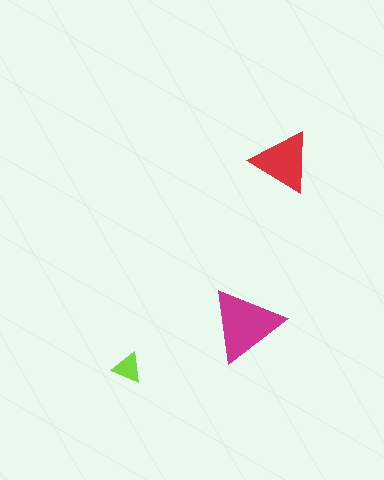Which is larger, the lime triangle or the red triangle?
The red one.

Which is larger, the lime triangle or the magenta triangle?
The magenta one.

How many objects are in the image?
There are 3 objects in the image.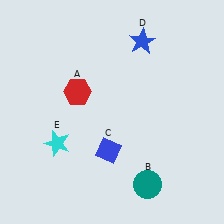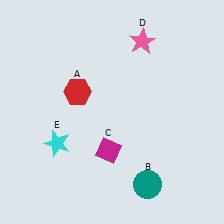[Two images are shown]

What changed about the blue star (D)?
In Image 1, D is blue. In Image 2, it changed to pink.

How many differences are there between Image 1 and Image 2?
There are 2 differences between the two images.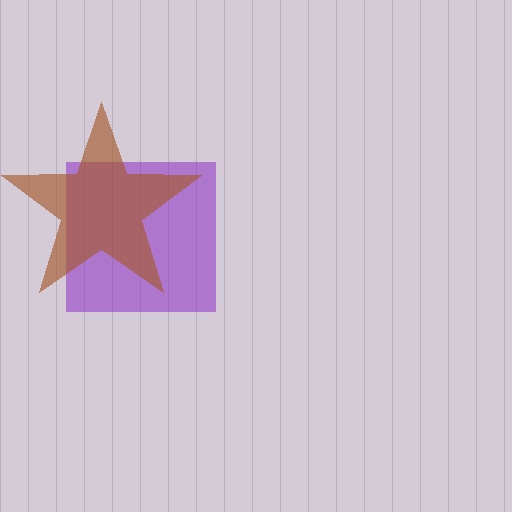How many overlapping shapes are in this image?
There are 2 overlapping shapes in the image.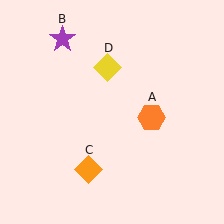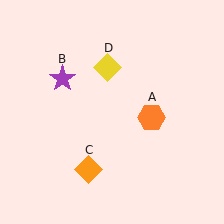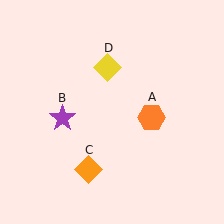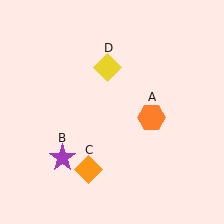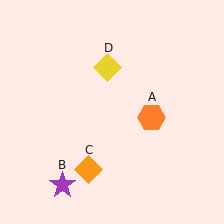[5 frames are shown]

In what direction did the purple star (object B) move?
The purple star (object B) moved down.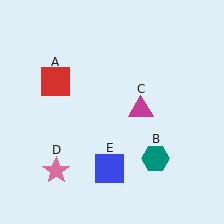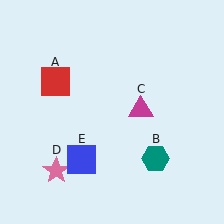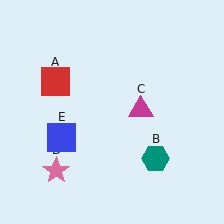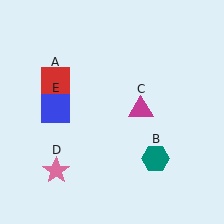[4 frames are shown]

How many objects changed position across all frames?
1 object changed position: blue square (object E).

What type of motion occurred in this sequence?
The blue square (object E) rotated clockwise around the center of the scene.